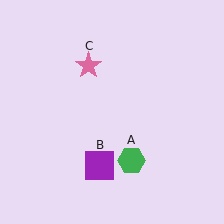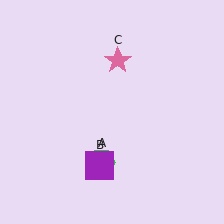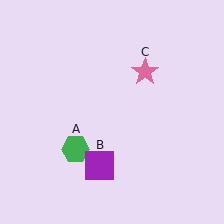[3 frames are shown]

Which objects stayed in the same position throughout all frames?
Purple square (object B) remained stationary.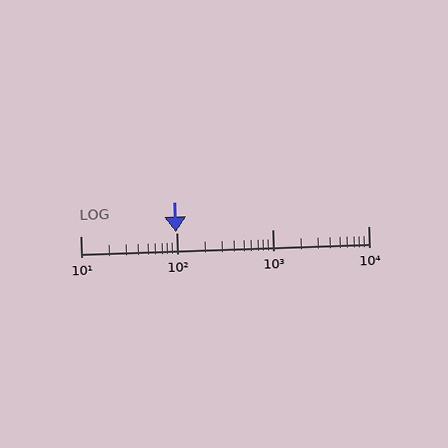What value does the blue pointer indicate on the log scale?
The pointer indicates approximately 98.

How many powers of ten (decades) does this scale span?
The scale spans 3 decades, from 10 to 10000.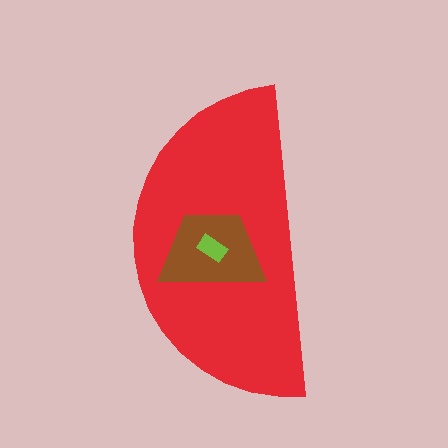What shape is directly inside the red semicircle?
The brown trapezoid.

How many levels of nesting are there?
3.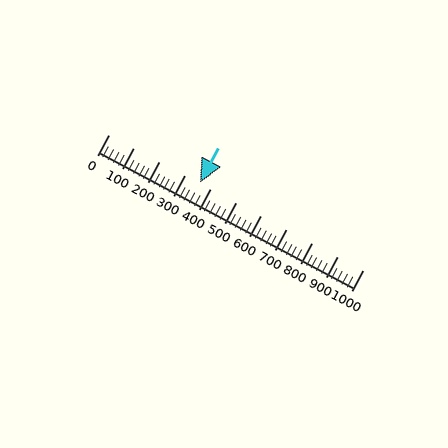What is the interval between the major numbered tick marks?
The major tick marks are spaced 100 units apart.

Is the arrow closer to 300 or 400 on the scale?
The arrow is closer to 400.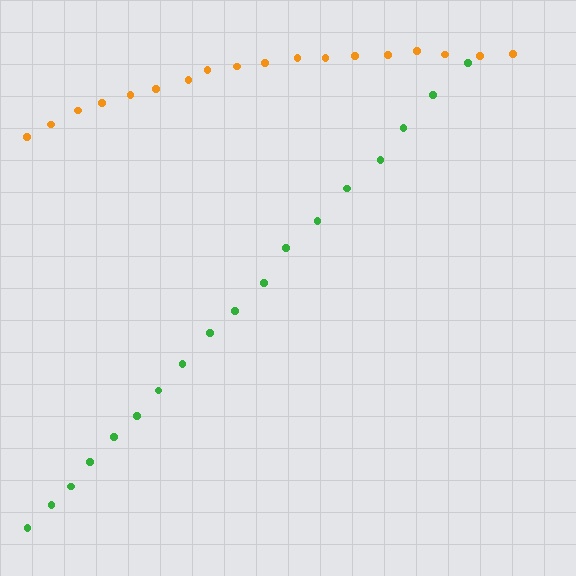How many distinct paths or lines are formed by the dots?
There are 2 distinct paths.